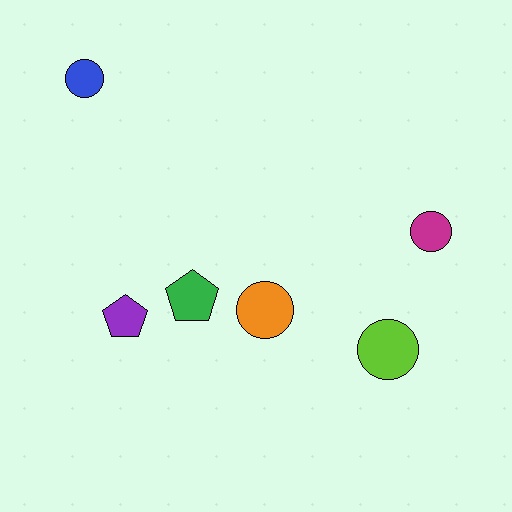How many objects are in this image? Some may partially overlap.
There are 6 objects.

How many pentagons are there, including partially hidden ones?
There are 2 pentagons.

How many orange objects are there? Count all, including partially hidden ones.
There is 1 orange object.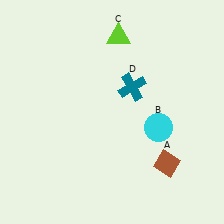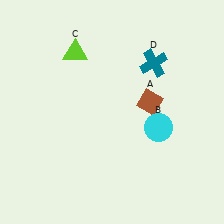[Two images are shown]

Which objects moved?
The objects that moved are: the brown diamond (A), the lime triangle (C), the teal cross (D).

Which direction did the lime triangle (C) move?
The lime triangle (C) moved left.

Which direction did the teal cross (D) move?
The teal cross (D) moved up.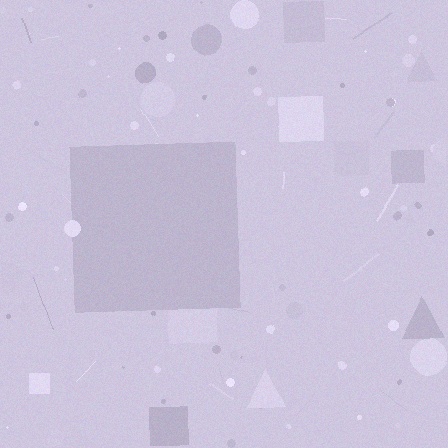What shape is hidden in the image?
A square is hidden in the image.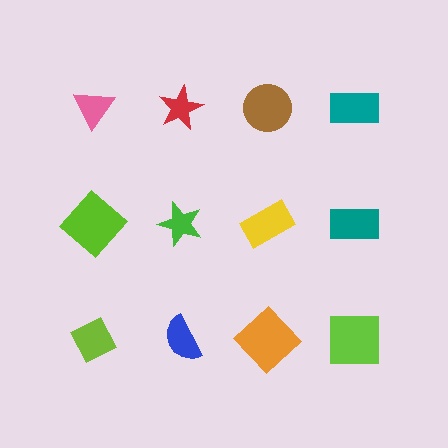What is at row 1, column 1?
A pink triangle.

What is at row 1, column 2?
A red star.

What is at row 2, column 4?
A teal rectangle.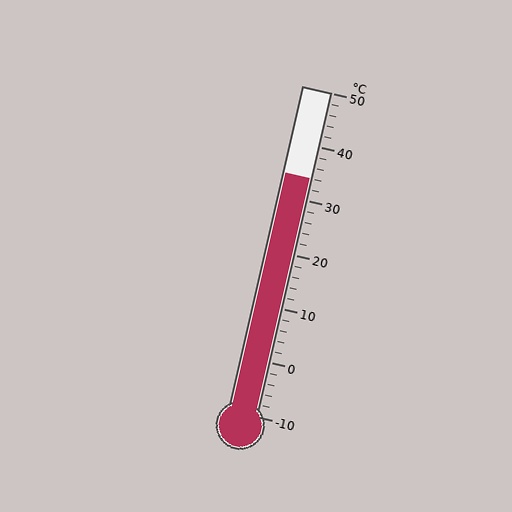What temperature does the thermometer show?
The thermometer shows approximately 34°C.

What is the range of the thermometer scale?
The thermometer scale ranges from -10°C to 50°C.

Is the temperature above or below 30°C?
The temperature is above 30°C.